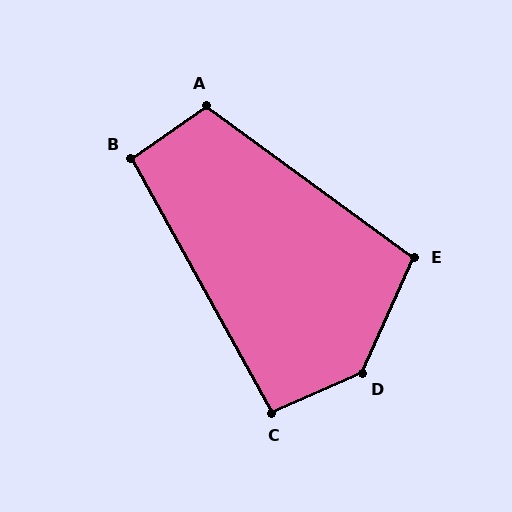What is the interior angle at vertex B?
Approximately 96 degrees (obtuse).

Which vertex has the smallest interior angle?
C, at approximately 95 degrees.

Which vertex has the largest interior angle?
D, at approximately 138 degrees.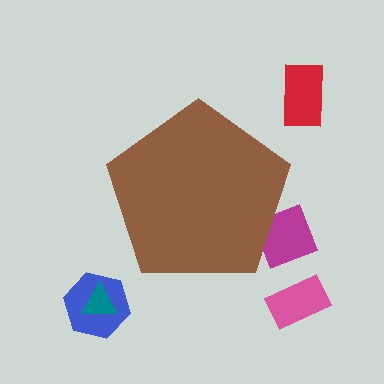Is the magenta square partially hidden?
Yes, the magenta square is partially hidden behind the brown pentagon.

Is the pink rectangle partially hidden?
No, the pink rectangle is fully visible.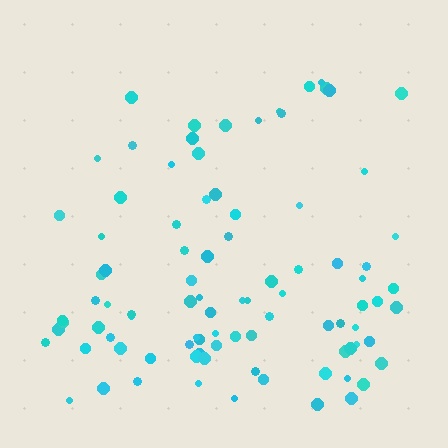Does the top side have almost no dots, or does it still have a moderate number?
Still a moderate number, just noticeably fewer than the bottom.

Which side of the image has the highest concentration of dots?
The bottom.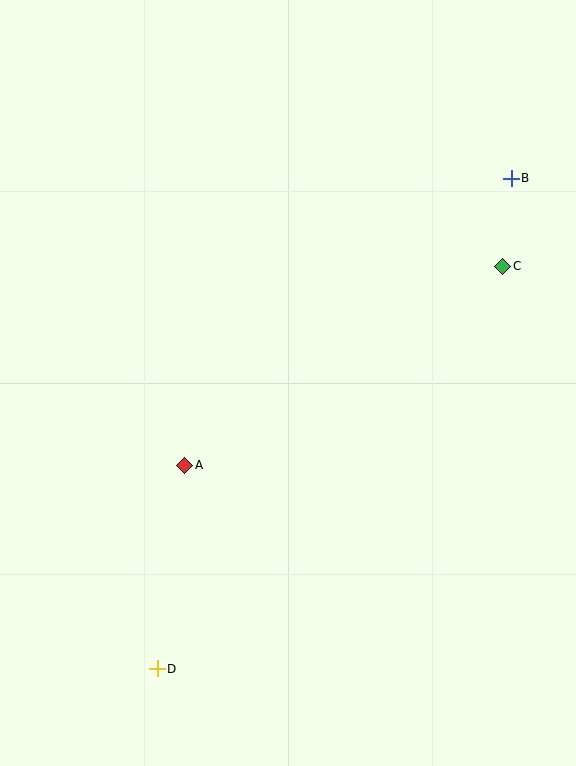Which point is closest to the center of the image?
Point A at (185, 465) is closest to the center.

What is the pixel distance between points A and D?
The distance between A and D is 206 pixels.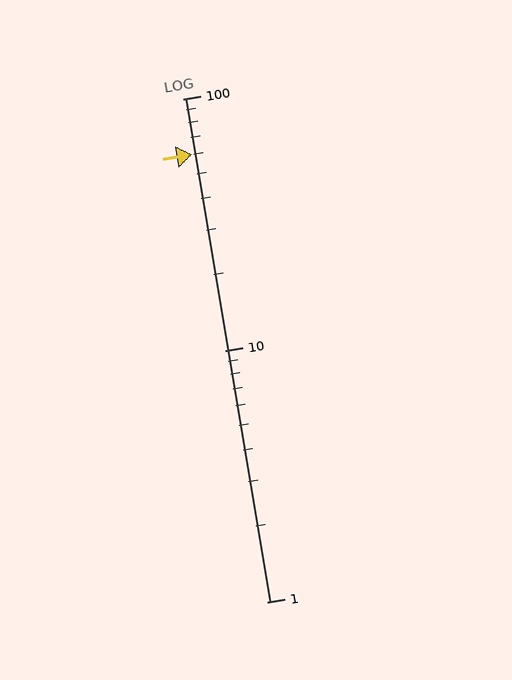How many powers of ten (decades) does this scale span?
The scale spans 2 decades, from 1 to 100.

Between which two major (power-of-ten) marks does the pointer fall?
The pointer is between 10 and 100.